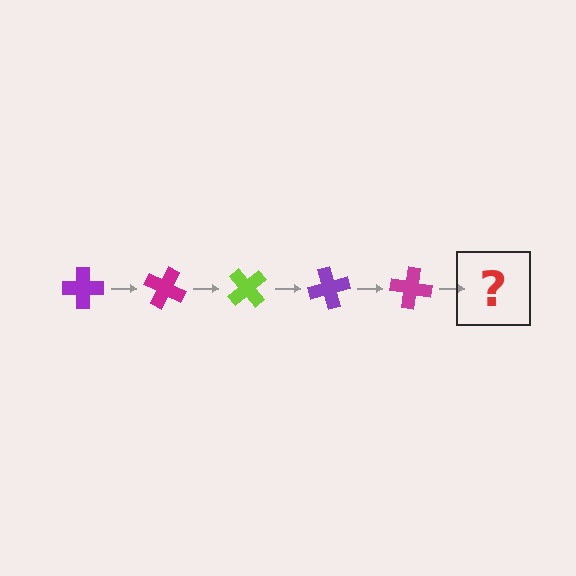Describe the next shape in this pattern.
It should be a lime cross, rotated 125 degrees from the start.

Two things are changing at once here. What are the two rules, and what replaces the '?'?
The two rules are that it rotates 25 degrees each step and the color cycles through purple, magenta, and lime. The '?' should be a lime cross, rotated 125 degrees from the start.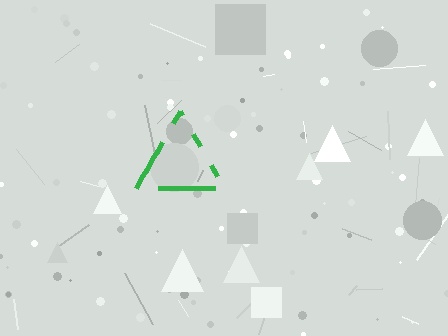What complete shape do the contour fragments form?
The contour fragments form a triangle.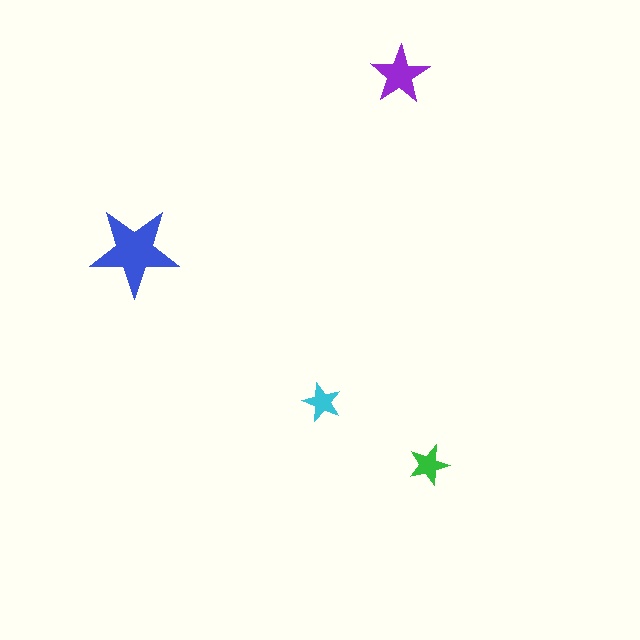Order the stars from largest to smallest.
the blue one, the purple one, the green one, the cyan one.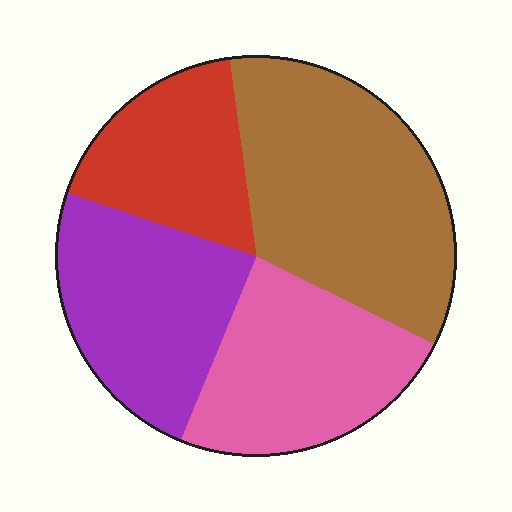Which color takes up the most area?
Brown, at roughly 35%.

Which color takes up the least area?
Red, at roughly 20%.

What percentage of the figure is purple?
Purple takes up about one quarter (1/4) of the figure.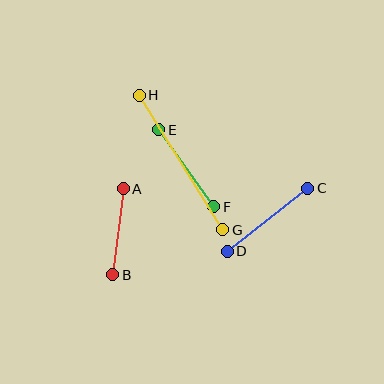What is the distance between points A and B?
The distance is approximately 86 pixels.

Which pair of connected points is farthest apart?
Points G and H are farthest apart.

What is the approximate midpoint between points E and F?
The midpoint is at approximately (186, 168) pixels.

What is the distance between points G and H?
The distance is approximately 159 pixels.